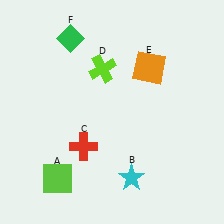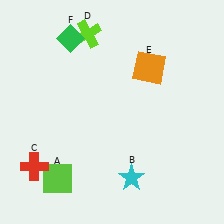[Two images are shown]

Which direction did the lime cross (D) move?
The lime cross (D) moved up.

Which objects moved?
The objects that moved are: the red cross (C), the lime cross (D).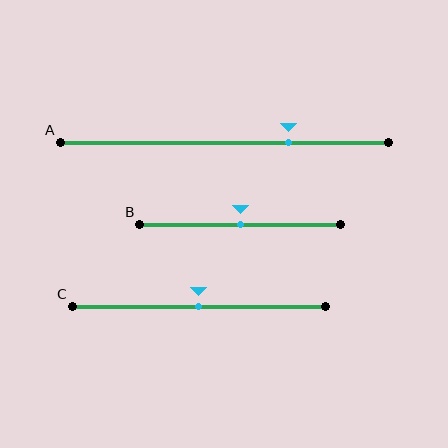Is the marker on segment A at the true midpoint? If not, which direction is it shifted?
No, the marker on segment A is shifted to the right by about 20% of the segment length.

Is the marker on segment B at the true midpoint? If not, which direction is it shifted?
Yes, the marker on segment B is at the true midpoint.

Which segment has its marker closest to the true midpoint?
Segment B has its marker closest to the true midpoint.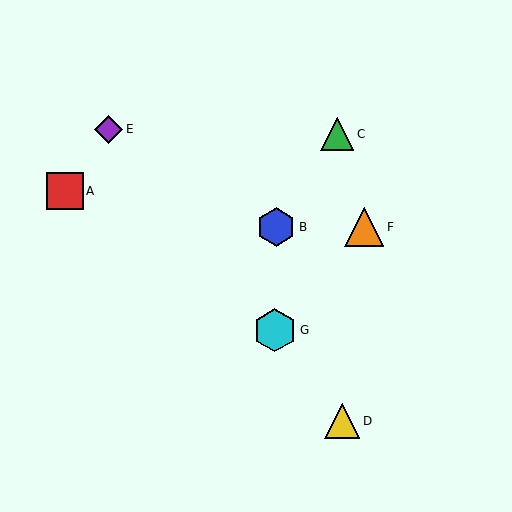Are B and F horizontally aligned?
Yes, both are at y≈227.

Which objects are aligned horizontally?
Objects B, F are aligned horizontally.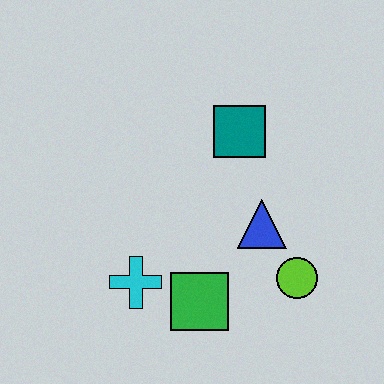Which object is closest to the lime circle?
The blue triangle is closest to the lime circle.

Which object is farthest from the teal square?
The cyan cross is farthest from the teal square.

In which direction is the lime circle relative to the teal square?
The lime circle is below the teal square.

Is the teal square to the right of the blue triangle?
No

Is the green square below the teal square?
Yes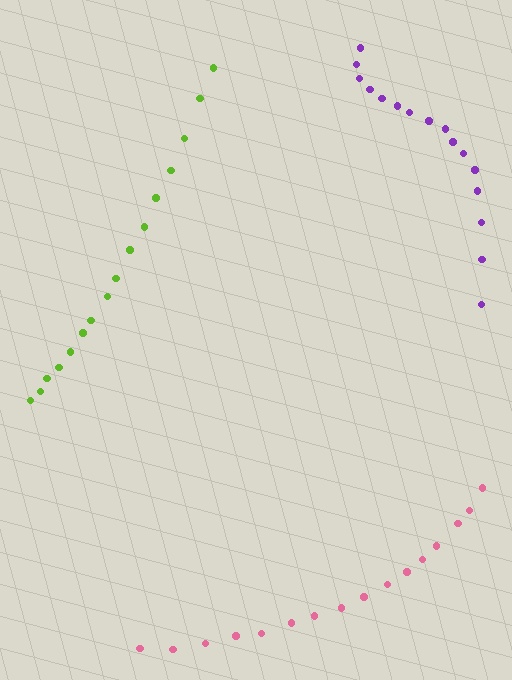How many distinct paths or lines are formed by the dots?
There are 3 distinct paths.